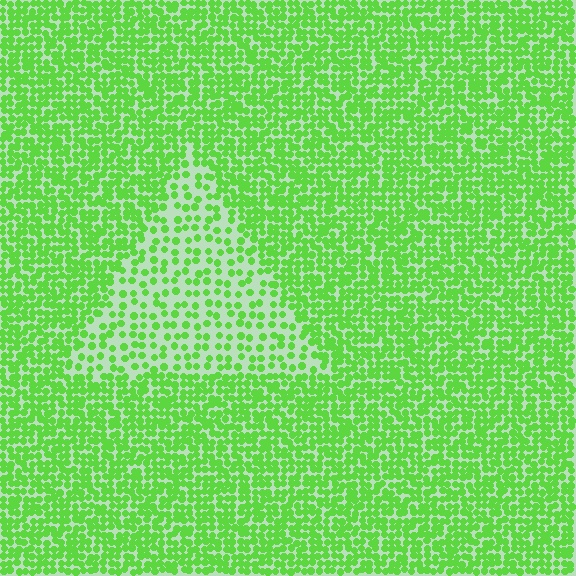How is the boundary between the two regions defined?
The boundary is defined by a change in element density (approximately 2.2x ratio). All elements are the same color, size, and shape.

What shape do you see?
I see a triangle.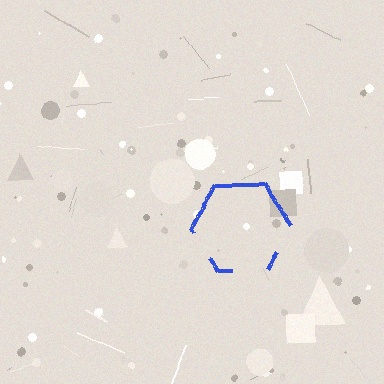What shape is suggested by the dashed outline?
The dashed outline suggests a hexagon.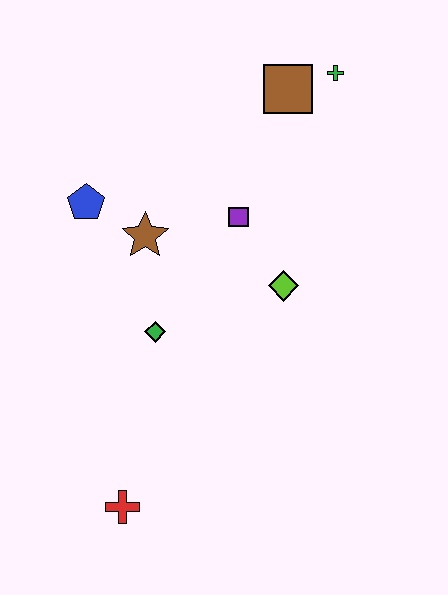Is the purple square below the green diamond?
No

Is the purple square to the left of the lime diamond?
Yes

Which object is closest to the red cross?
The green diamond is closest to the red cross.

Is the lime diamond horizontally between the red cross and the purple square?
No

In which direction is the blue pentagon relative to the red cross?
The blue pentagon is above the red cross.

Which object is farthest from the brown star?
The red cross is farthest from the brown star.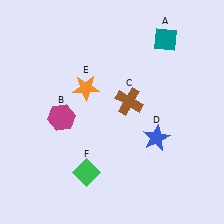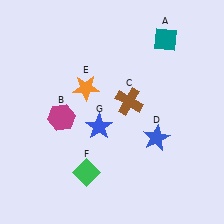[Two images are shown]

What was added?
A blue star (G) was added in Image 2.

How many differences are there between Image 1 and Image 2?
There is 1 difference between the two images.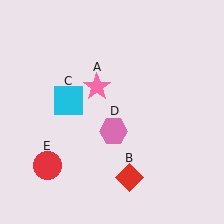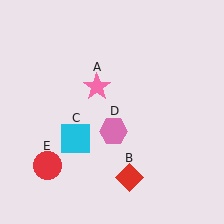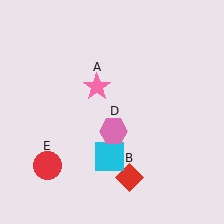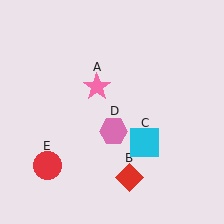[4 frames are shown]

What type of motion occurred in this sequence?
The cyan square (object C) rotated counterclockwise around the center of the scene.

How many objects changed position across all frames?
1 object changed position: cyan square (object C).